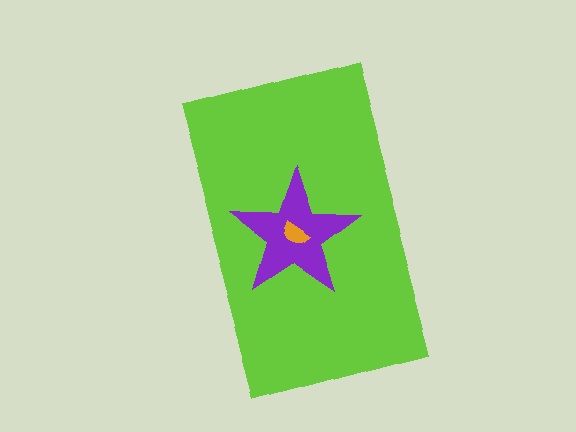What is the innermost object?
The orange semicircle.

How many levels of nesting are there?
3.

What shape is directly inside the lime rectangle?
The purple star.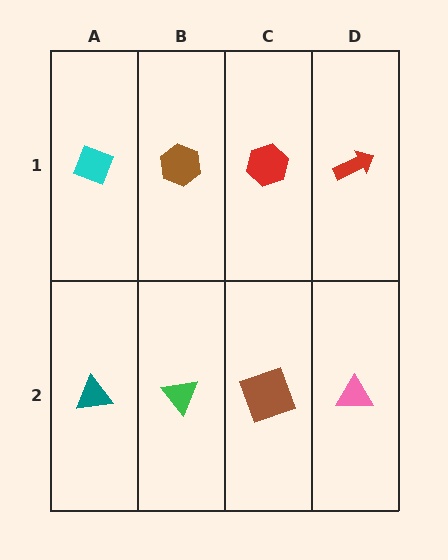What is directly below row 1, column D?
A pink triangle.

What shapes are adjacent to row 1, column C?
A brown square (row 2, column C), a brown hexagon (row 1, column B), a red arrow (row 1, column D).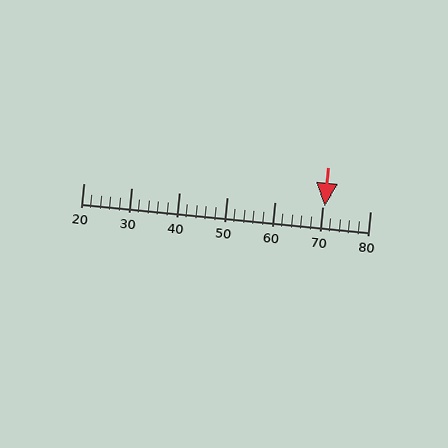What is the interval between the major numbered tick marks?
The major tick marks are spaced 10 units apart.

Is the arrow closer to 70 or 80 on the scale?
The arrow is closer to 70.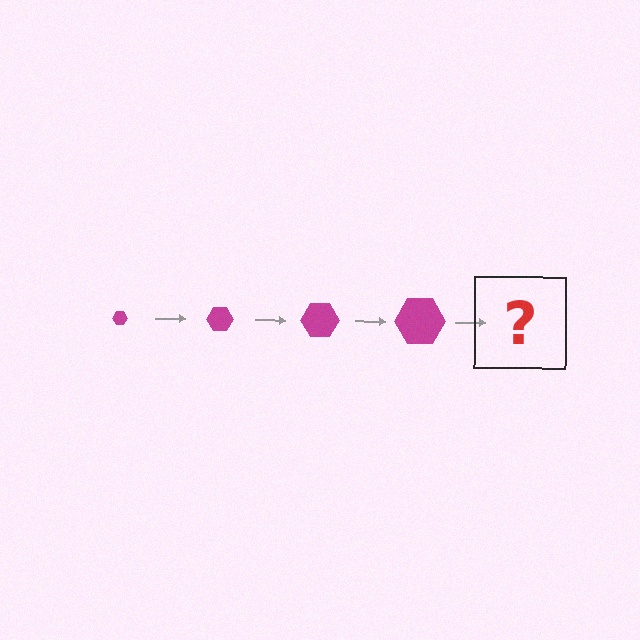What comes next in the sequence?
The next element should be a magenta hexagon, larger than the previous one.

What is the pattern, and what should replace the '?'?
The pattern is that the hexagon gets progressively larger each step. The '?' should be a magenta hexagon, larger than the previous one.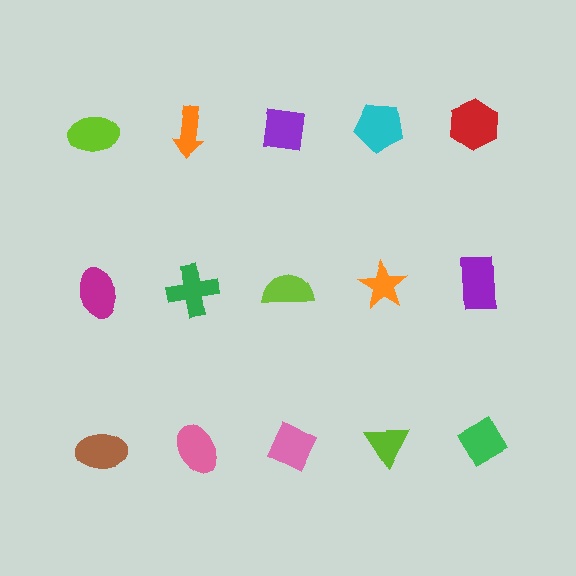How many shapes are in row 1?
5 shapes.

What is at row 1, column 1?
A lime ellipse.